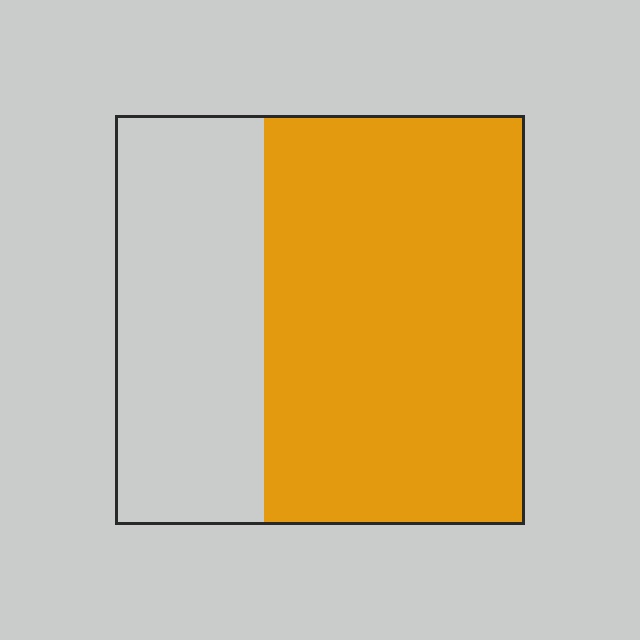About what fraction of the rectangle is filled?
About five eighths (5/8).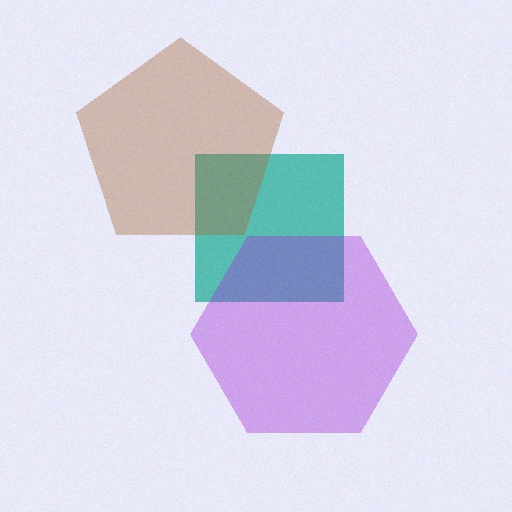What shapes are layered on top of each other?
The layered shapes are: a teal square, a brown pentagon, a purple hexagon.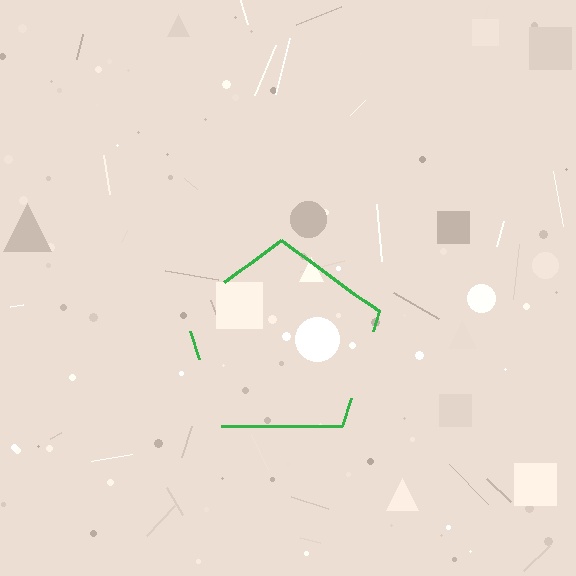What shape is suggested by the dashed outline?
The dashed outline suggests a pentagon.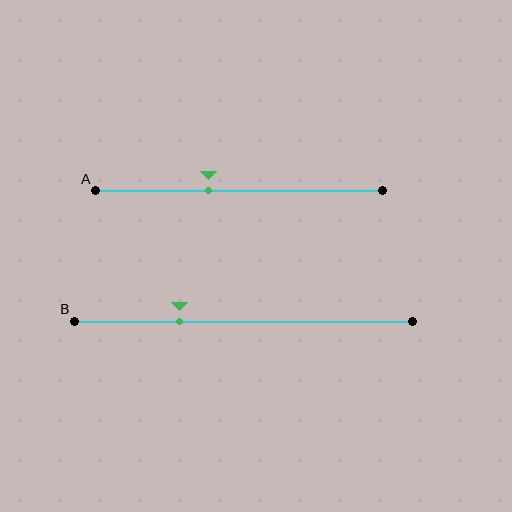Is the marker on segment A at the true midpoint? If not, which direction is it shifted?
No, the marker on segment A is shifted to the left by about 11% of the segment length.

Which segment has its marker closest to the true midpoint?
Segment A has its marker closest to the true midpoint.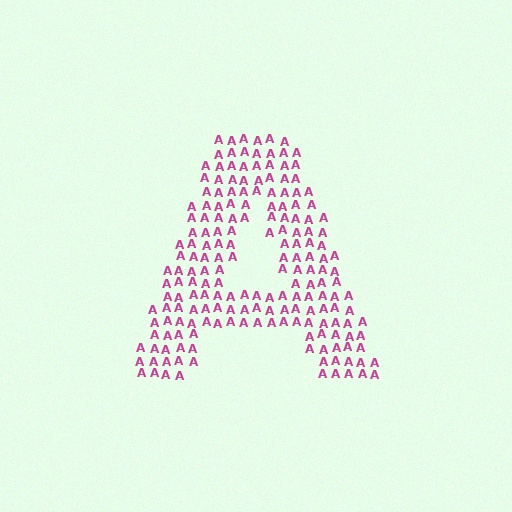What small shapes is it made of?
It is made of small letter A's.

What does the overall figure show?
The overall figure shows the letter A.